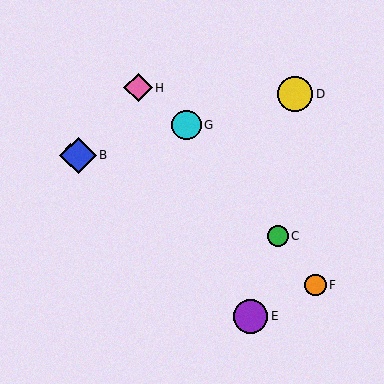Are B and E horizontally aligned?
No, B is at y≈155 and E is at y≈316.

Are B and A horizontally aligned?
Yes, both are at y≈155.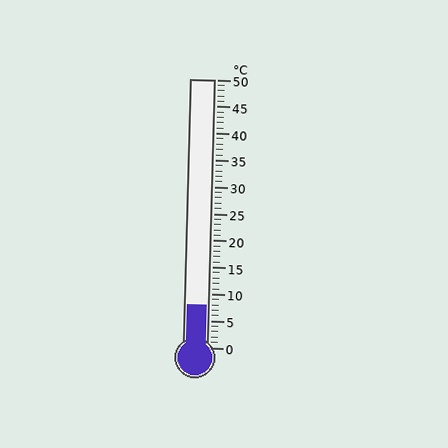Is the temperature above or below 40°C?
The temperature is below 40°C.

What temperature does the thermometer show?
The thermometer shows approximately 8°C.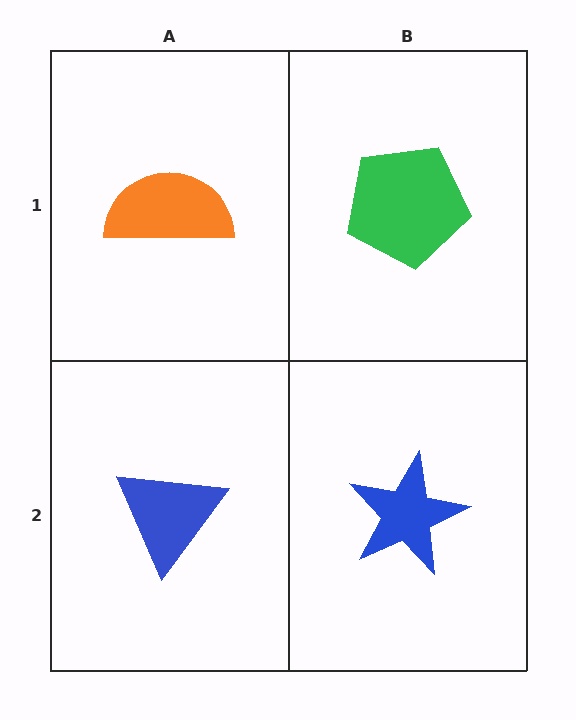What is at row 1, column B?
A green pentagon.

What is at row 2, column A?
A blue triangle.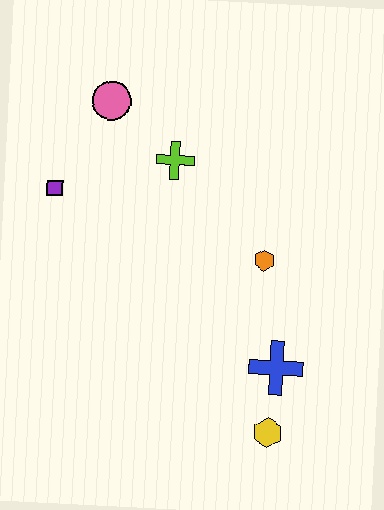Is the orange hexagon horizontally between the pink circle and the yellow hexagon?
Yes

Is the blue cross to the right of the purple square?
Yes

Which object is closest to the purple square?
The pink circle is closest to the purple square.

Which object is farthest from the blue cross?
The pink circle is farthest from the blue cross.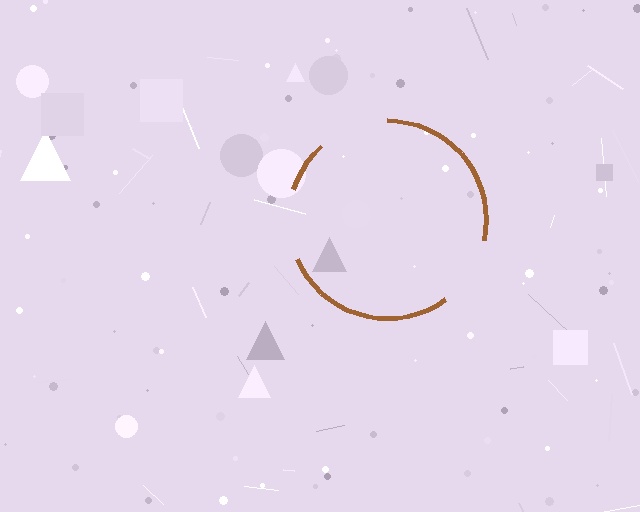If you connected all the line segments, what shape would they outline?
They would outline a circle.